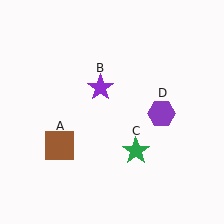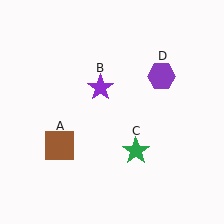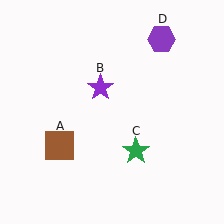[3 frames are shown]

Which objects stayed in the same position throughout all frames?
Brown square (object A) and purple star (object B) and green star (object C) remained stationary.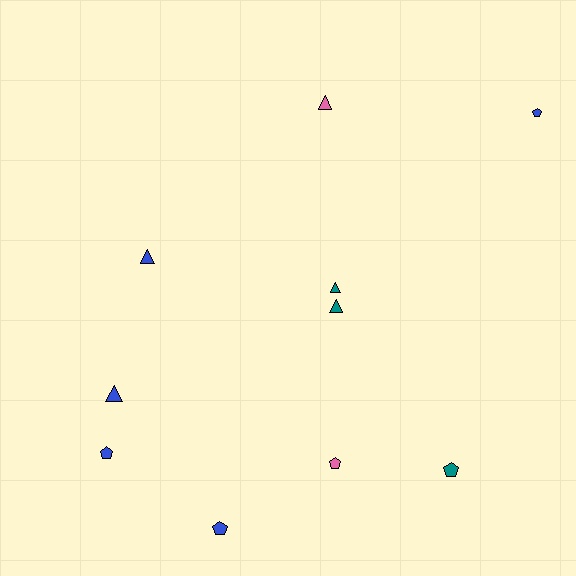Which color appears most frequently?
Blue, with 5 objects.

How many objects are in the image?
There are 10 objects.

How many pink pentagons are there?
There is 1 pink pentagon.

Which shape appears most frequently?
Pentagon, with 5 objects.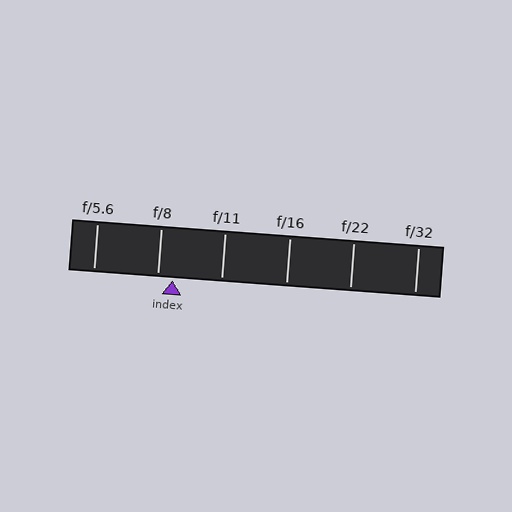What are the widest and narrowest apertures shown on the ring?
The widest aperture shown is f/5.6 and the narrowest is f/32.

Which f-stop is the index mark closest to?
The index mark is closest to f/8.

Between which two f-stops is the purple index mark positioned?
The index mark is between f/8 and f/11.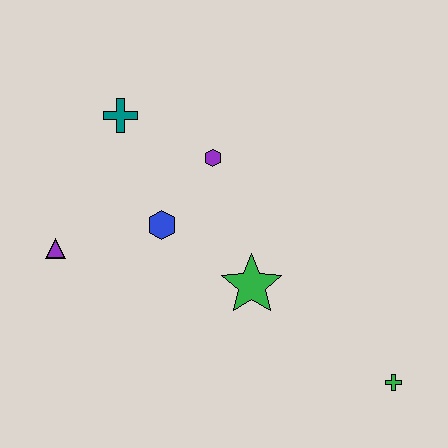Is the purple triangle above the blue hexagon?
No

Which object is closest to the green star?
The blue hexagon is closest to the green star.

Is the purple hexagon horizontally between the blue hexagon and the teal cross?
No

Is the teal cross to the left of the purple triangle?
No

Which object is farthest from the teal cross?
The green cross is farthest from the teal cross.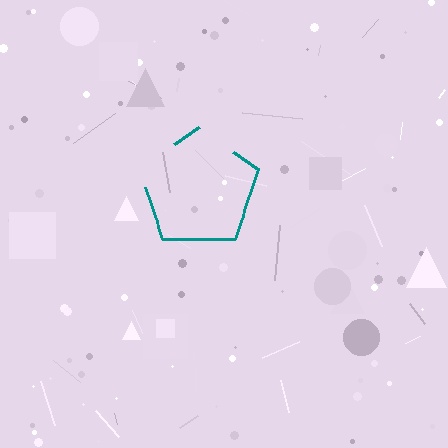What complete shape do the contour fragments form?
The contour fragments form a pentagon.